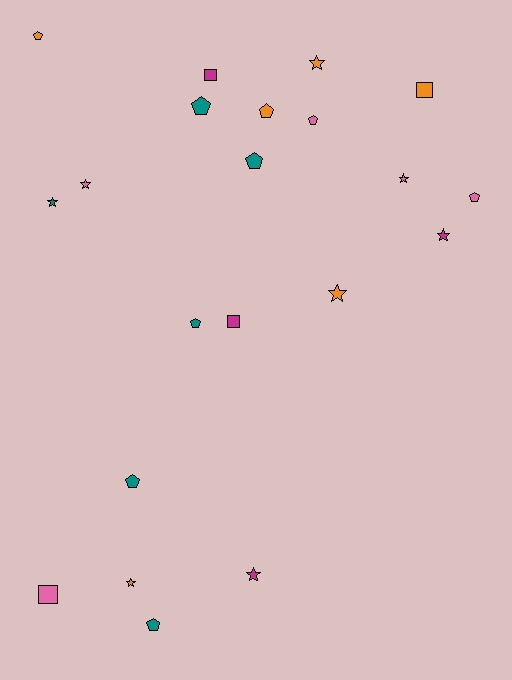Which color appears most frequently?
Teal, with 6 objects.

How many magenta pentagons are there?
There are no magenta pentagons.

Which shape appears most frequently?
Pentagon, with 9 objects.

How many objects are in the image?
There are 21 objects.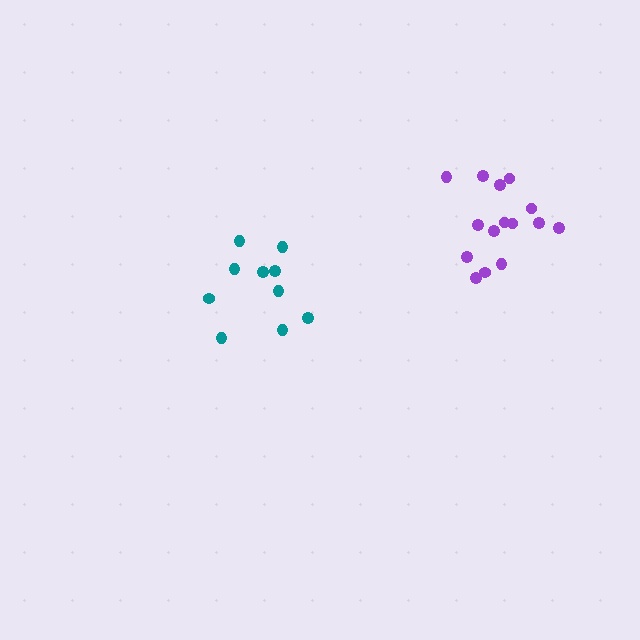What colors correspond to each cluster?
The clusters are colored: teal, purple.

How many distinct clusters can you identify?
There are 2 distinct clusters.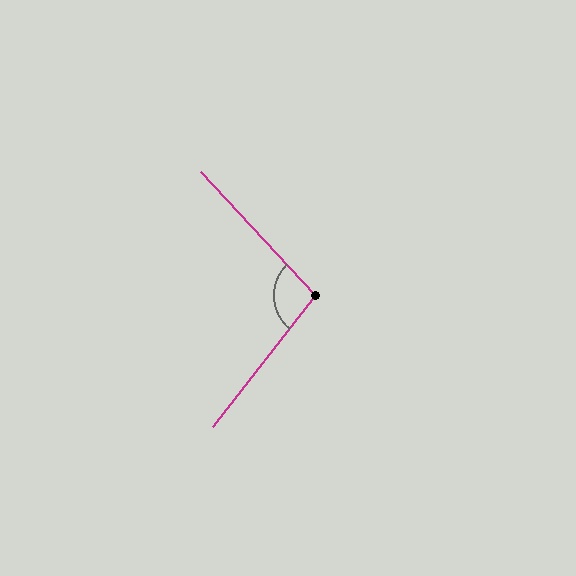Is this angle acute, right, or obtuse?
It is obtuse.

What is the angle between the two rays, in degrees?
Approximately 99 degrees.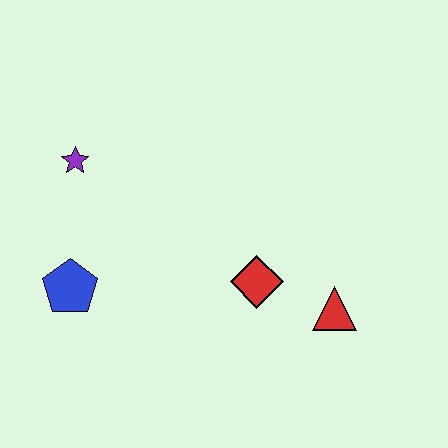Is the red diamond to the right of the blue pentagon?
Yes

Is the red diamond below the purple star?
Yes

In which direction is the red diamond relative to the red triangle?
The red diamond is to the left of the red triangle.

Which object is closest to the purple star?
The blue pentagon is closest to the purple star.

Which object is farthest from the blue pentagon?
The red triangle is farthest from the blue pentagon.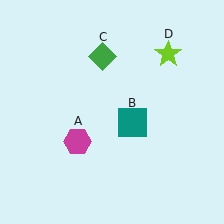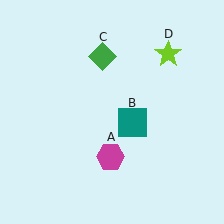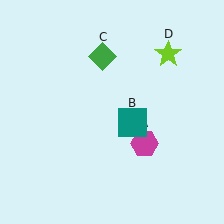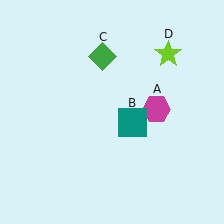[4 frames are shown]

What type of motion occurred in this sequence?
The magenta hexagon (object A) rotated counterclockwise around the center of the scene.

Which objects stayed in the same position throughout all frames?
Teal square (object B) and green diamond (object C) and lime star (object D) remained stationary.